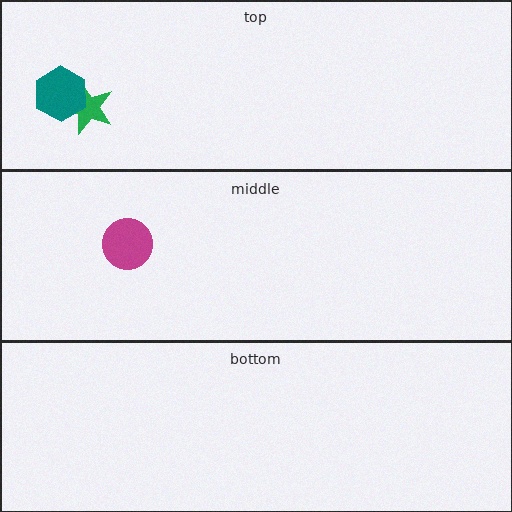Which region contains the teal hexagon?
The top region.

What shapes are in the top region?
The green star, the teal hexagon.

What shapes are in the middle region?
The magenta circle.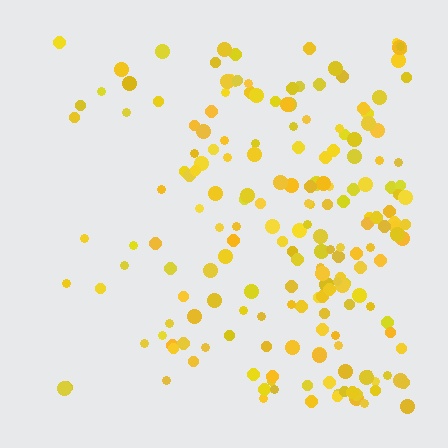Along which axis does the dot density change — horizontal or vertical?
Horizontal.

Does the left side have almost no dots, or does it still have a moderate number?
Still a moderate number, just noticeably fewer than the right.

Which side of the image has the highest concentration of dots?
The right.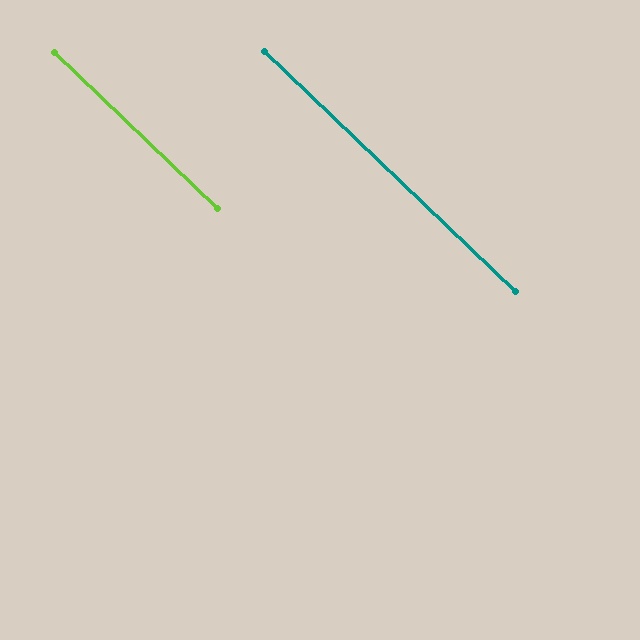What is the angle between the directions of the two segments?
Approximately 0 degrees.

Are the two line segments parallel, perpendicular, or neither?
Parallel — their directions differ by only 0.0°.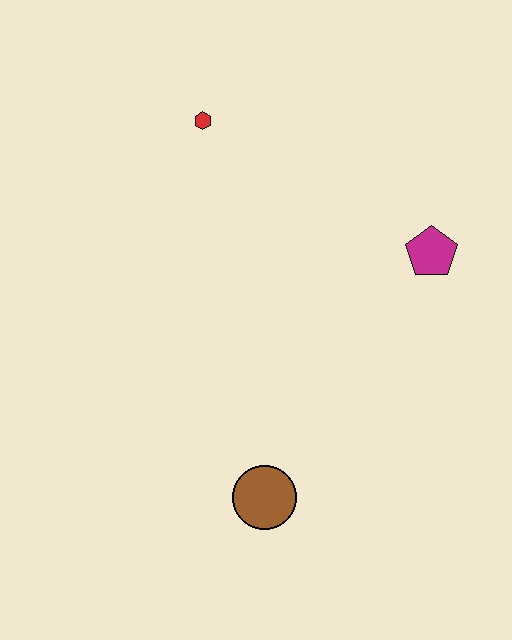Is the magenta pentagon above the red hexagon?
No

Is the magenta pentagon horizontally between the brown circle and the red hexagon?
No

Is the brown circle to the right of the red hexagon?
Yes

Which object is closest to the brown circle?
The magenta pentagon is closest to the brown circle.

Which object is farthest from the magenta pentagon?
The brown circle is farthest from the magenta pentagon.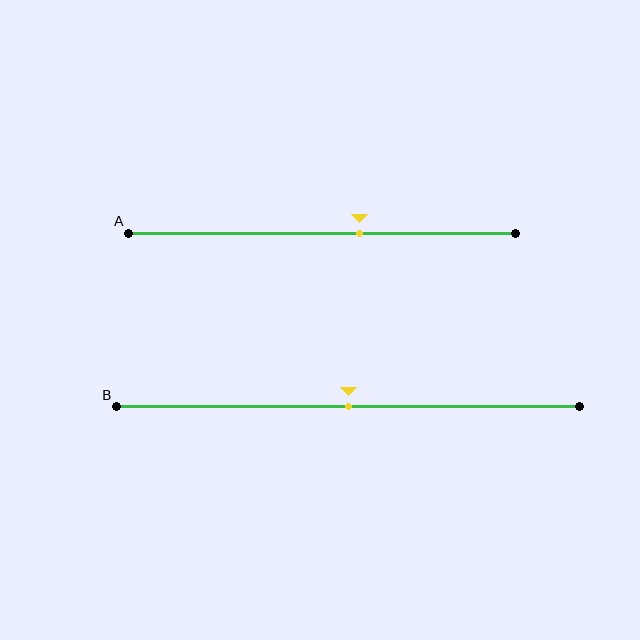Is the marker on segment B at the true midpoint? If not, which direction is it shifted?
Yes, the marker on segment B is at the true midpoint.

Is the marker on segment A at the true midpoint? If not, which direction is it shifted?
No, the marker on segment A is shifted to the right by about 10% of the segment length.